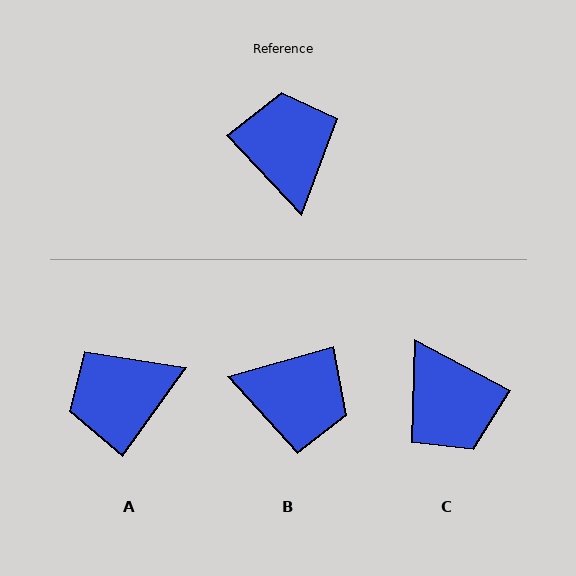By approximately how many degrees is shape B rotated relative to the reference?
Approximately 117 degrees clockwise.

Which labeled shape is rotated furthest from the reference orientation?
C, about 161 degrees away.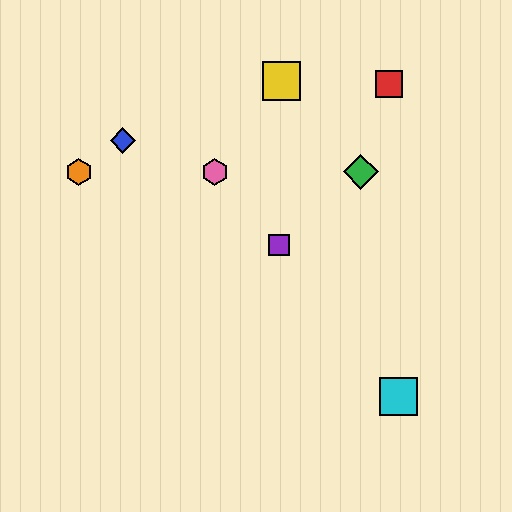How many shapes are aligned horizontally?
3 shapes (the green diamond, the orange hexagon, the pink hexagon) are aligned horizontally.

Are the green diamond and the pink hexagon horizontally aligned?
Yes, both are at y≈172.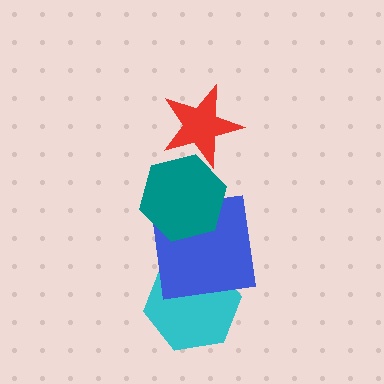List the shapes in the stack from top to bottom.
From top to bottom: the red star, the teal hexagon, the blue square, the cyan hexagon.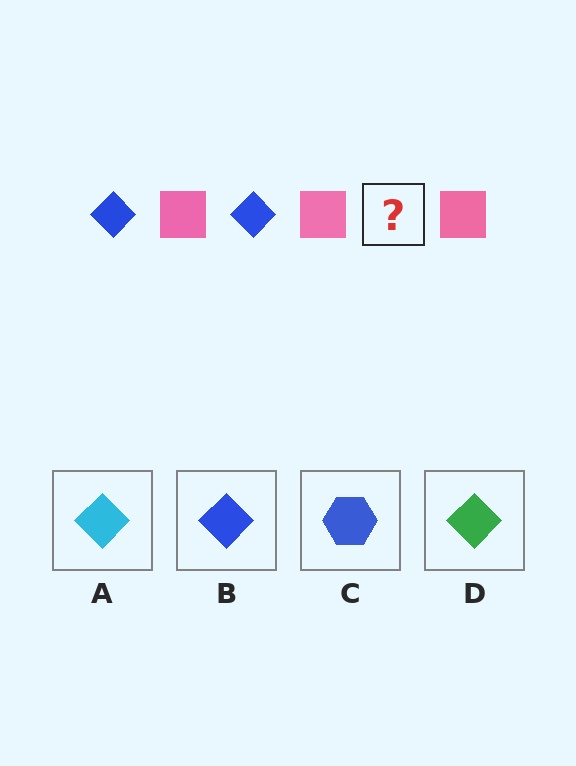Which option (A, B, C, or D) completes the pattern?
B.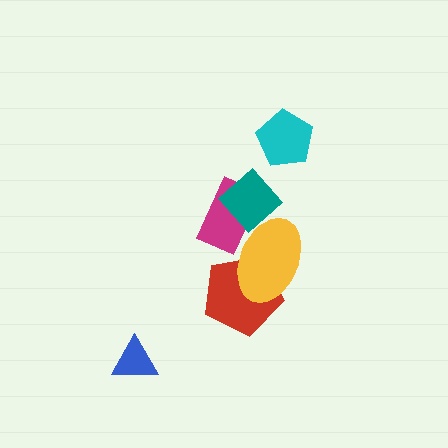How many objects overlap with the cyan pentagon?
0 objects overlap with the cyan pentagon.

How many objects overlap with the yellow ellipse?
3 objects overlap with the yellow ellipse.